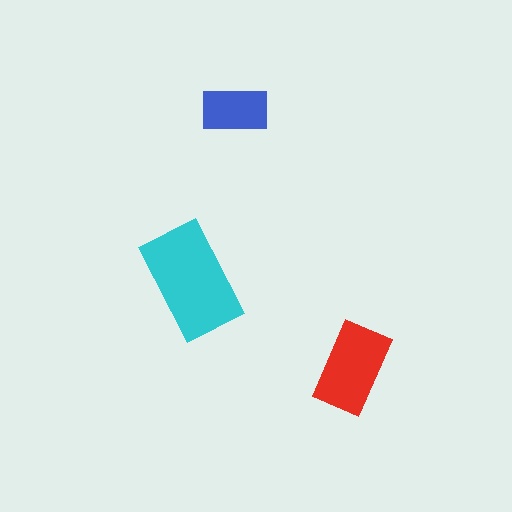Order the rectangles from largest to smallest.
the cyan one, the red one, the blue one.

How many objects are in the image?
There are 3 objects in the image.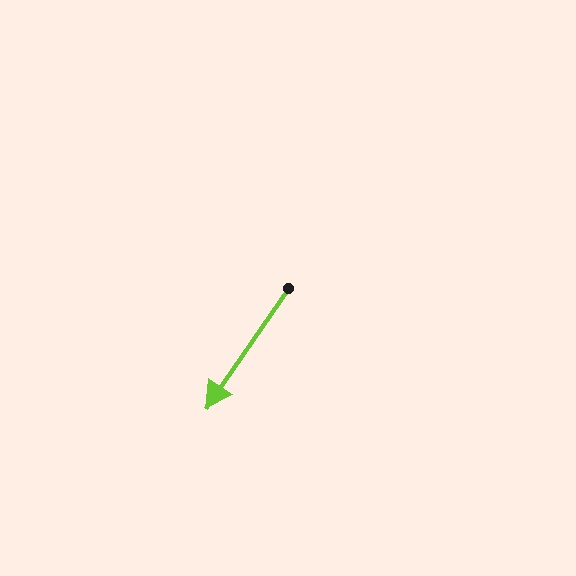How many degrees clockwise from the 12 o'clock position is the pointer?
Approximately 215 degrees.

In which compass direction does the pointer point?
Southwest.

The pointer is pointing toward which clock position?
Roughly 7 o'clock.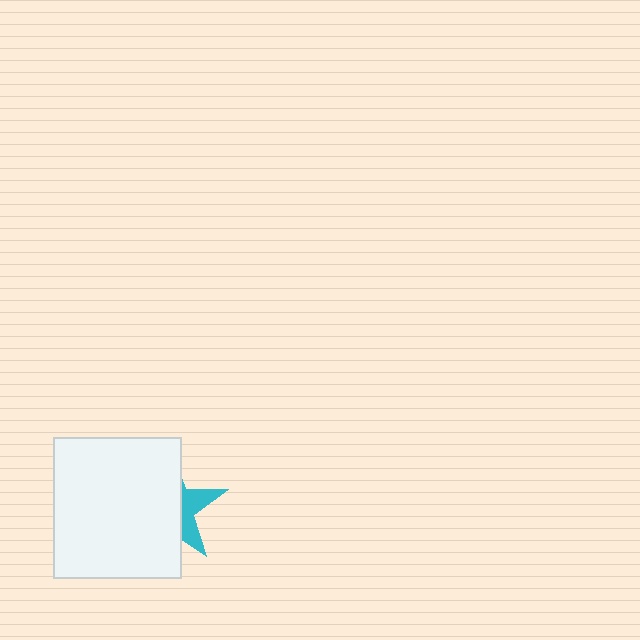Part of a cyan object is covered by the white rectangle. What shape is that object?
It is a star.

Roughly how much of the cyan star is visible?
A small part of it is visible (roughly 32%).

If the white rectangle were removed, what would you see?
You would see the complete cyan star.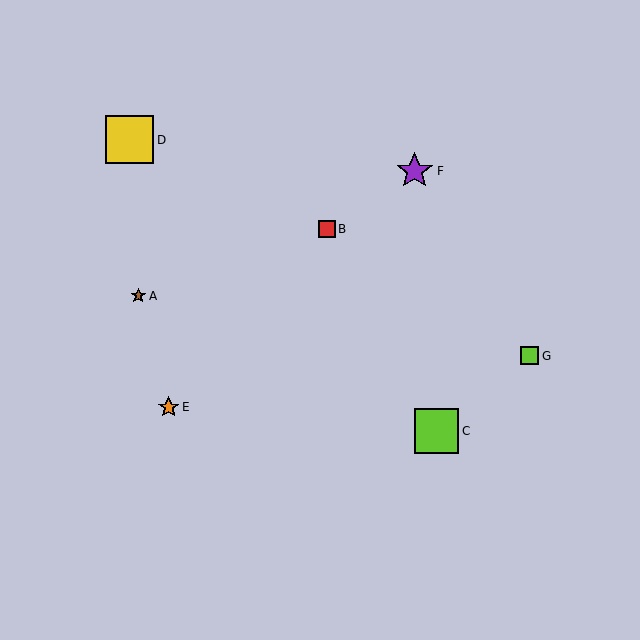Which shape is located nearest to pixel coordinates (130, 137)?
The yellow square (labeled D) at (130, 140) is nearest to that location.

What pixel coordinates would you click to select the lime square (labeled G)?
Click at (530, 356) to select the lime square G.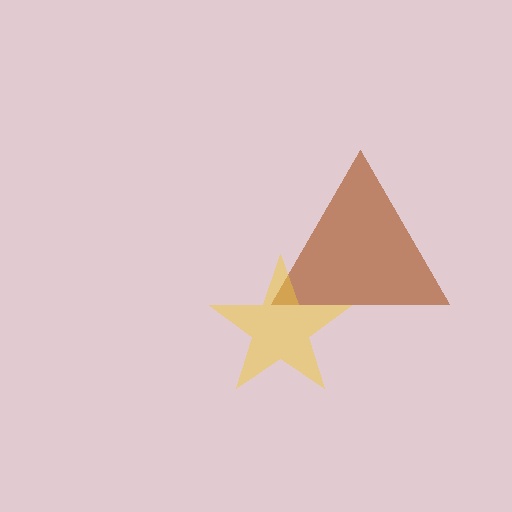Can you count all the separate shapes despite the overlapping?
Yes, there are 2 separate shapes.